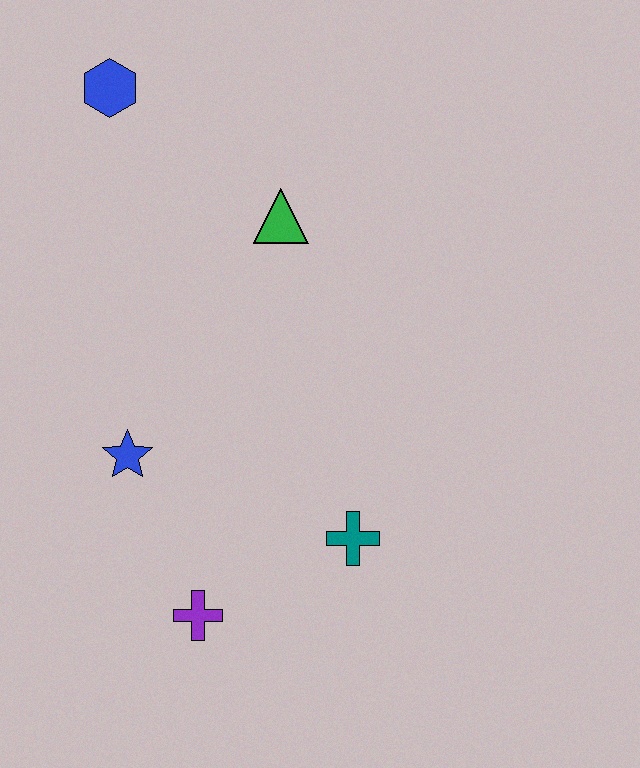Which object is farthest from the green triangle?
The purple cross is farthest from the green triangle.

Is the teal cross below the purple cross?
No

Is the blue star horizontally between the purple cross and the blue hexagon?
Yes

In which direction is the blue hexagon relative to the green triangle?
The blue hexagon is to the left of the green triangle.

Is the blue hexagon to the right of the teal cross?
No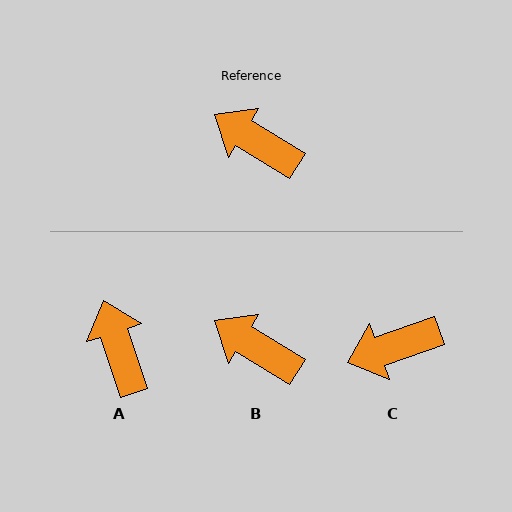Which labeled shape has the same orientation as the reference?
B.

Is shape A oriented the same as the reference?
No, it is off by about 40 degrees.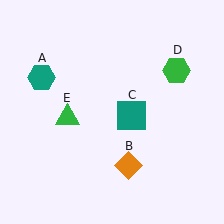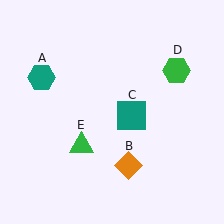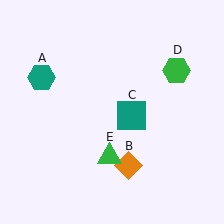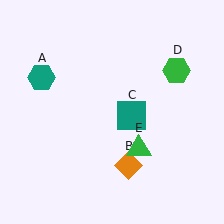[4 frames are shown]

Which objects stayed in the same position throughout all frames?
Teal hexagon (object A) and orange diamond (object B) and teal square (object C) and green hexagon (object D) remained stationary.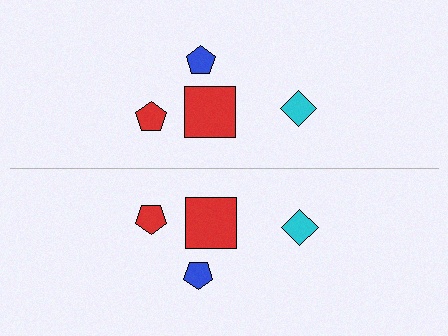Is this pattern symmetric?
Yes, this pattern has bilateral (reflection) symmetry.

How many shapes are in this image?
There are 8 shapes in this image.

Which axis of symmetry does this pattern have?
The pattern has a horizontal axis of symmetry running through the center of the image.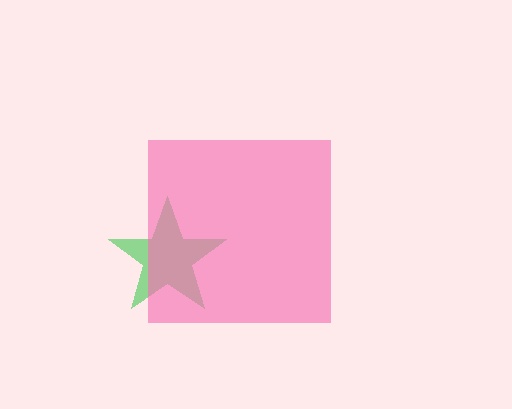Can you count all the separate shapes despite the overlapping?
Yes, there are 2 separate shapes.